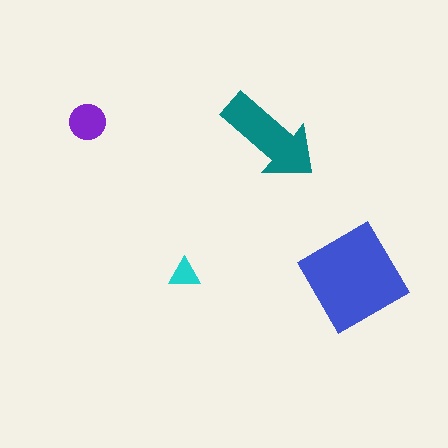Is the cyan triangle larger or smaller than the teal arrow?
Smaller.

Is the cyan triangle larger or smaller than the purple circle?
Smaller.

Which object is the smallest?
The cyan triangle.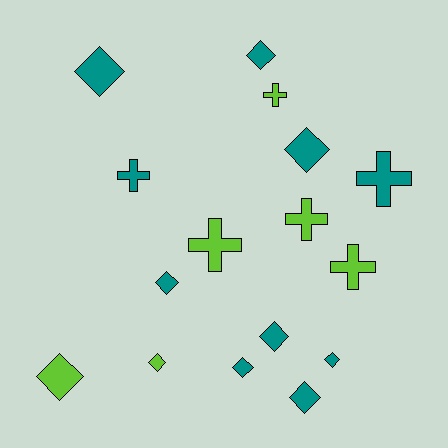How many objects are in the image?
There are 16 objects.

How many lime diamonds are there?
There are 2 lime diamonds.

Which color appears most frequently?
Teal, with 10 objects.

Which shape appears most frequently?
Diamond, with 10 objects.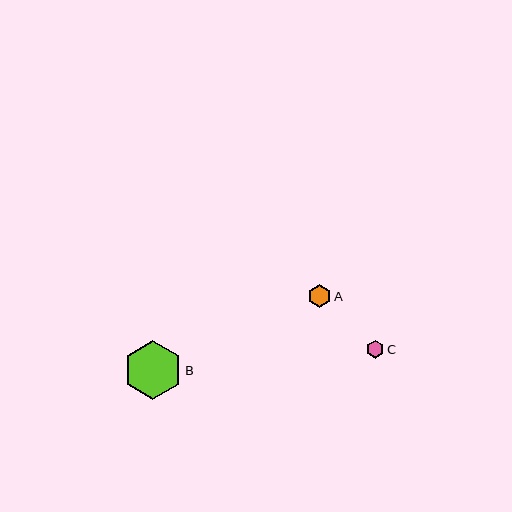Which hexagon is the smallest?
Hexagon C is the smallest with a size of approximately 18 pixels.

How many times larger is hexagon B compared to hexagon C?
Hexagon B is approximately 3.4 times the size of hexagon C.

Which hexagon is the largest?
Hexagon B is the largest with a size of approximately 59 pixels.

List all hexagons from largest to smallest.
From largest to smallest: B, A, C.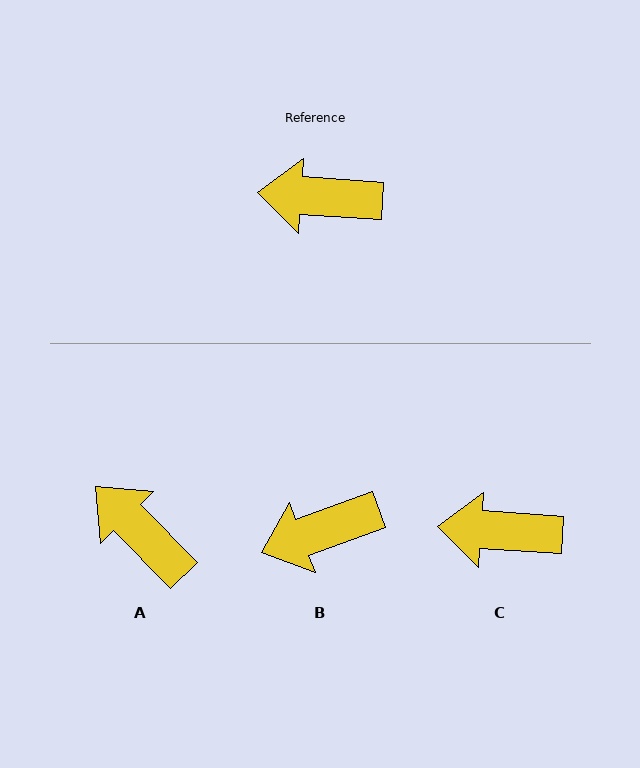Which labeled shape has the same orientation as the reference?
C.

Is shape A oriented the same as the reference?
No, it is off by about 42 degrees.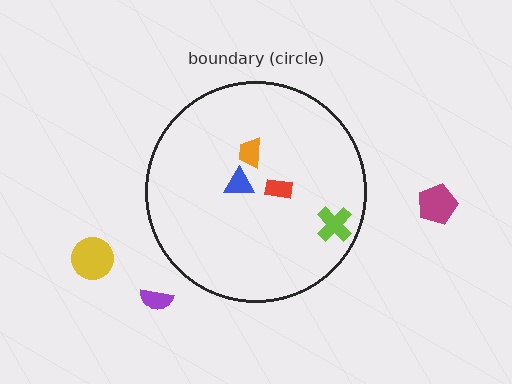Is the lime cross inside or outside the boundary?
Inside.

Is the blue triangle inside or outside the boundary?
Inside.